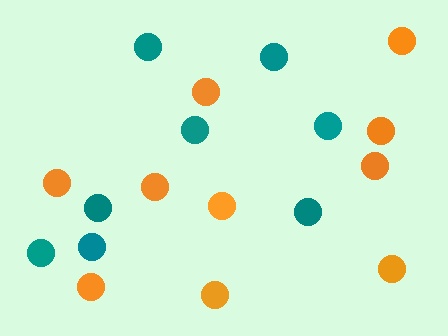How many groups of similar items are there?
There are 2 groups: one group of teal circles (8) and one group of orange circles (10).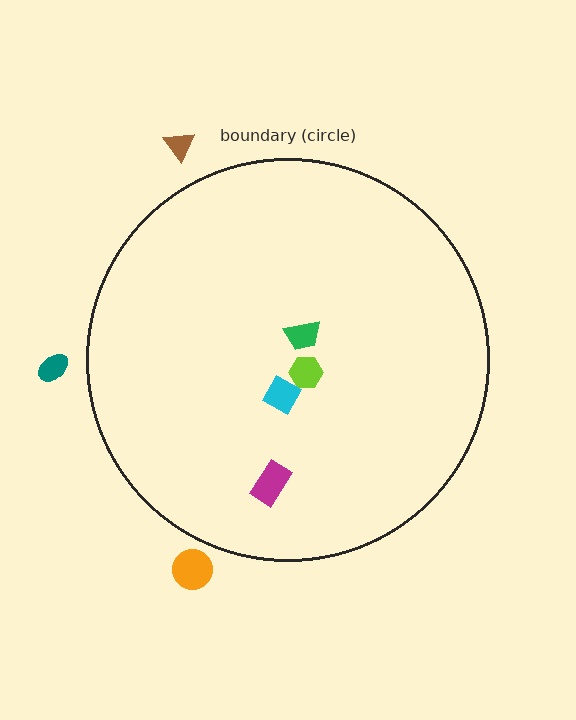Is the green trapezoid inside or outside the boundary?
Inside.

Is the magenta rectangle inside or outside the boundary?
Inside.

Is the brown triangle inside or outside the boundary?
Outside.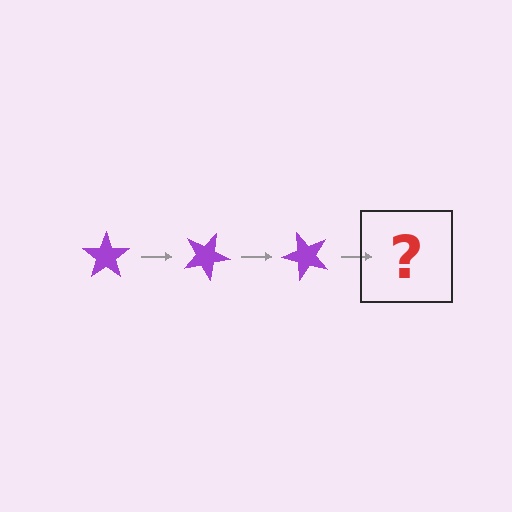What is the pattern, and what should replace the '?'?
The pattern is that the star rotates 25 degrees each step. The '?' should be a purple star rotated 75 degrees.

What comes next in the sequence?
The next element should be a purple star rotated 75 degrees.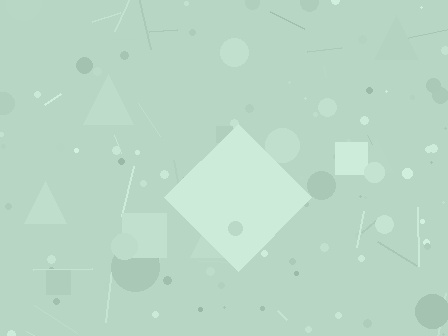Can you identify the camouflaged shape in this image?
The camouflaged shape is a diamond.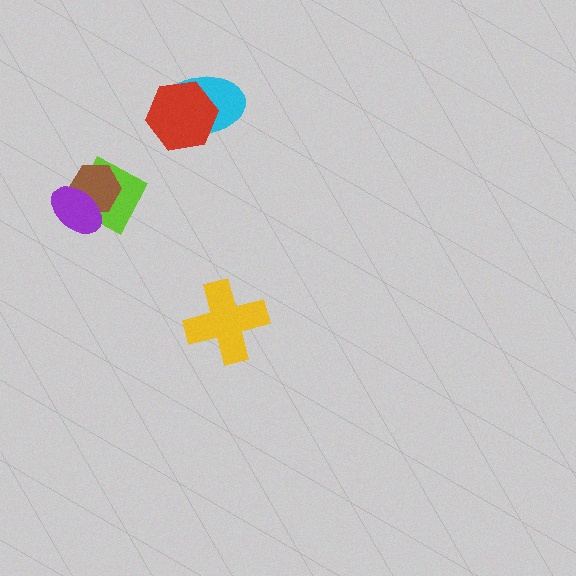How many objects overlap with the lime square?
2 objects overlap with the lime square.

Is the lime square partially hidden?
Yes, it is partially covered by another shape.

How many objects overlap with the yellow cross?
0 objects overlap with the yellow cross.